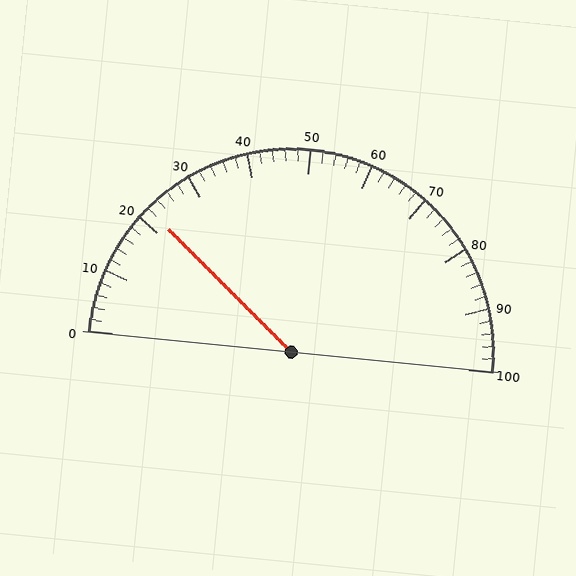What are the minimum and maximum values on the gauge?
The gauge ranges from 0 to 100.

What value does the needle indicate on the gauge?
The needle indicates approximately 22.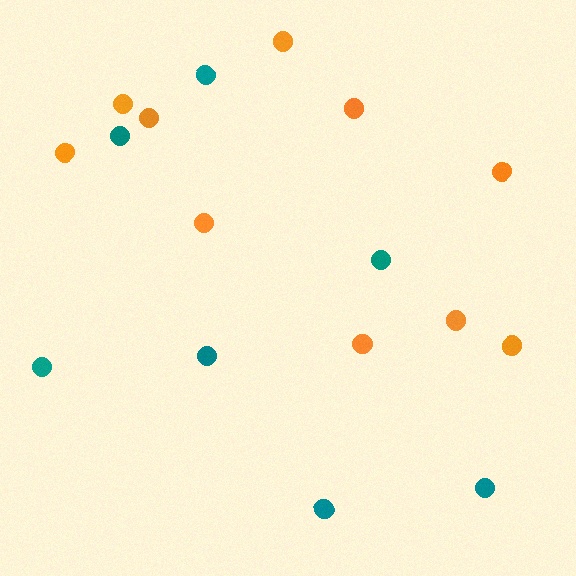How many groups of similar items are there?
There are 2 groups: one group of orange circles (10) and one group of teal circles (7).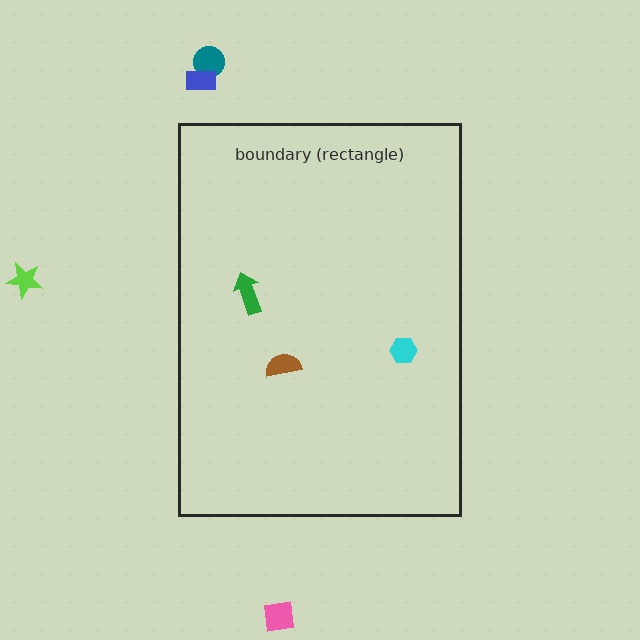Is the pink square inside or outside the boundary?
Outside.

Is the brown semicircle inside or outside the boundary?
Inside.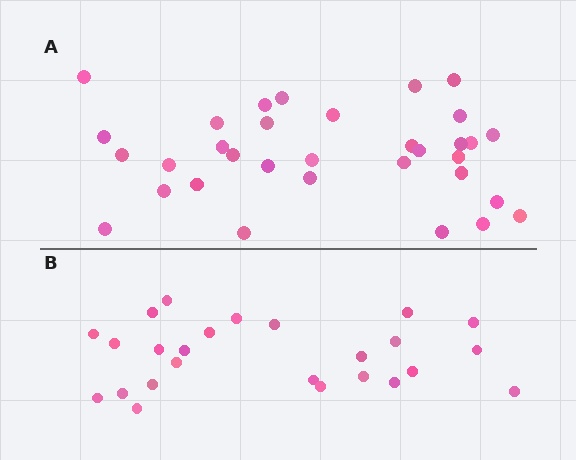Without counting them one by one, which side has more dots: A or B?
Region A (the top region) has more dots.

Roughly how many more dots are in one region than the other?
Region A has roughly 8 or so more dots than region B.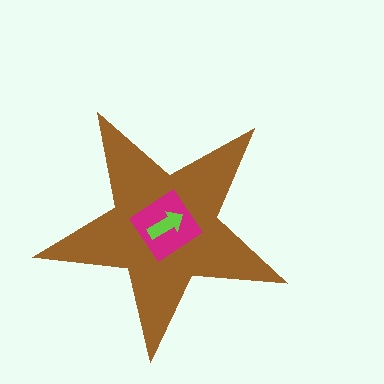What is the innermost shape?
The lime arrow.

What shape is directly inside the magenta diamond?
The lime arrow.